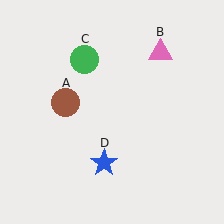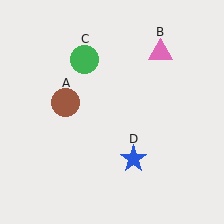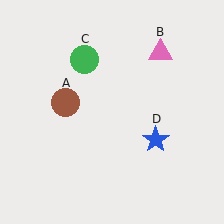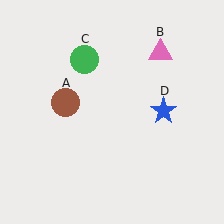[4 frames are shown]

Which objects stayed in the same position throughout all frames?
Brown circle (object A) and pink triangle (object B) and green circle (object C) remained stationary.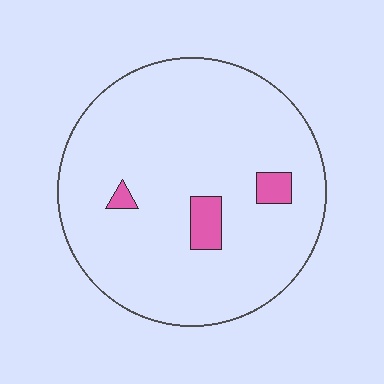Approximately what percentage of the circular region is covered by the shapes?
Approximately 5%.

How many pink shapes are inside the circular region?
3.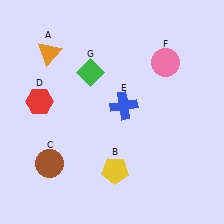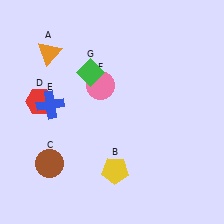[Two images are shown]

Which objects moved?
The objects that moved are: the blue cross (E), the pink circle (F).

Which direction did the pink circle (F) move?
The pink circle (F) moved left.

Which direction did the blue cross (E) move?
The blue cross (E) moved left.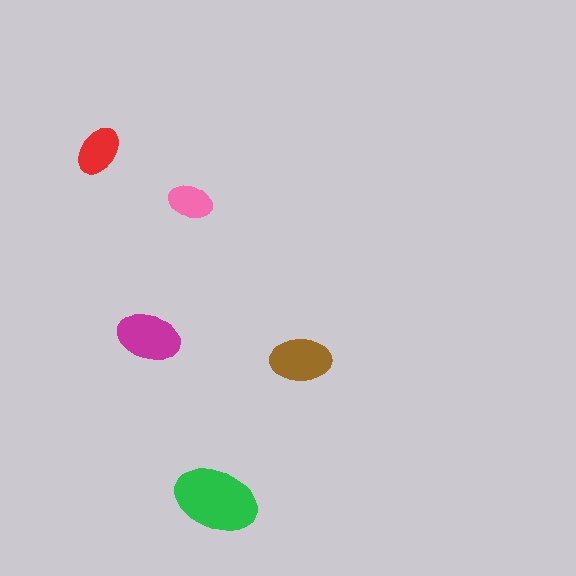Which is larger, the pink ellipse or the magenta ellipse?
The magenta one.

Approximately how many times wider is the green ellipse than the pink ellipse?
About 2 times wider.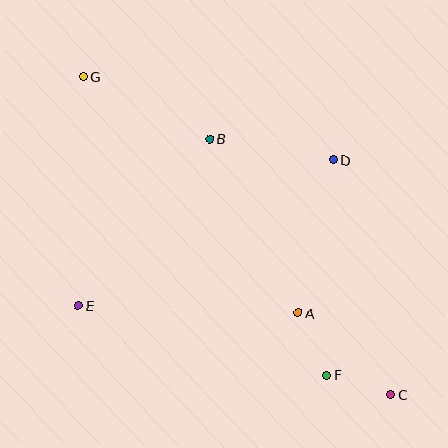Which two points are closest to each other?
Points C and F are closest to each other.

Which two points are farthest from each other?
Points C and G are farthest from each other.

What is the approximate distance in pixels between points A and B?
The distance between A and B is approximately 195 pixels.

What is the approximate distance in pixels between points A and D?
The distance between A and D is approximately 157 pixels.